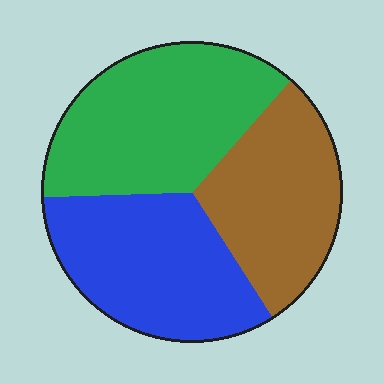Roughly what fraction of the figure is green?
Green covers about 35% of the figure.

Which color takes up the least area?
Brown, at roughly 30%.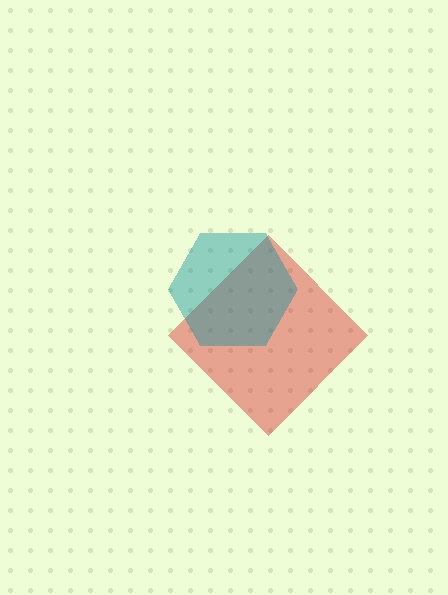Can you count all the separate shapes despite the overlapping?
Yes, there are 2 separate shapes.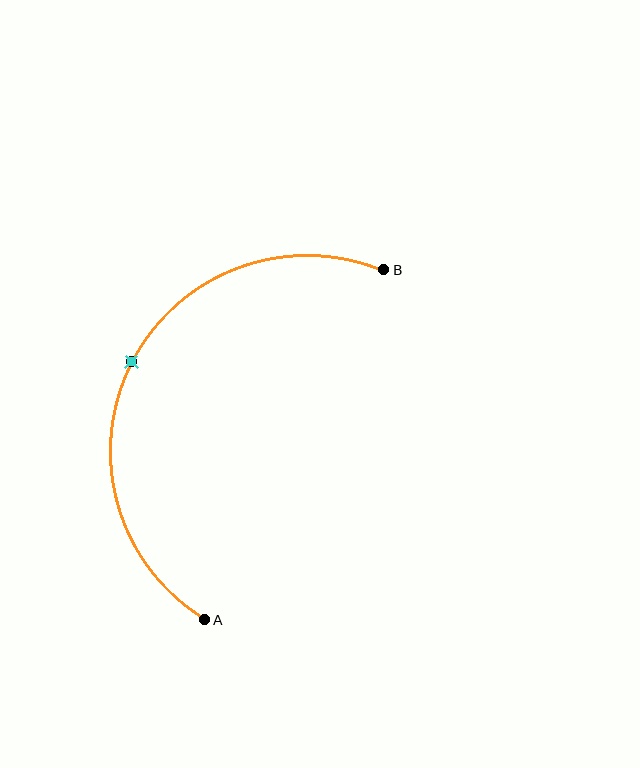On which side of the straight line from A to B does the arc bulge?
The arc bulges to the left of the straight line connecting A and B.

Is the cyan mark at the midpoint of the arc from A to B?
Yes. The cyan mark lies on the arc at equal arc-length from both A and B — it is the arc midpoint.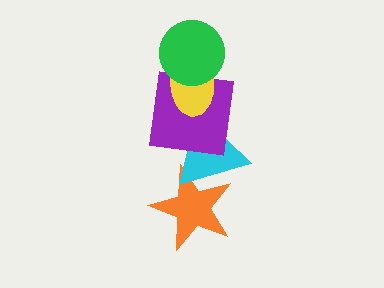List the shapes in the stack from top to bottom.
From top to bottom: the green circle, the yellow ellipse, the purple square, the cyan triangle, the orange star.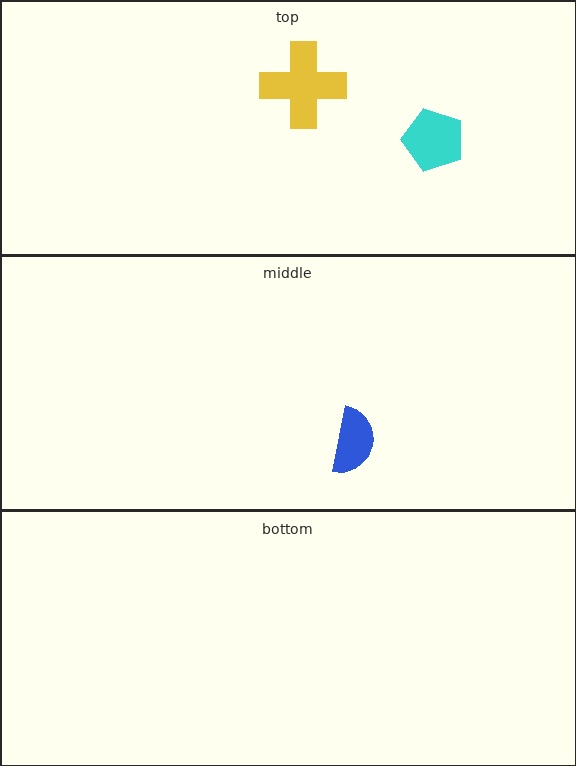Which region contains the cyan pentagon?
The top region.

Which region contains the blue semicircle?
The middle region.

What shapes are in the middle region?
The blue semicircle.